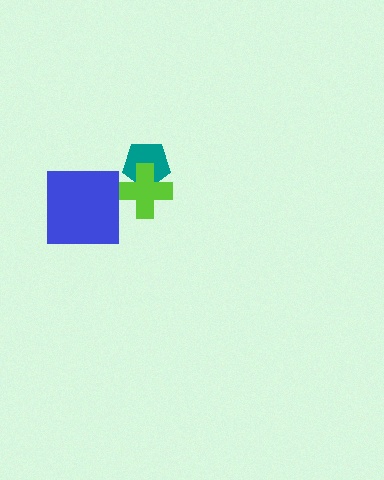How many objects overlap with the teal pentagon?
1 object overlaps with the teal pentagon.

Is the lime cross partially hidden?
No, no other shape covers it.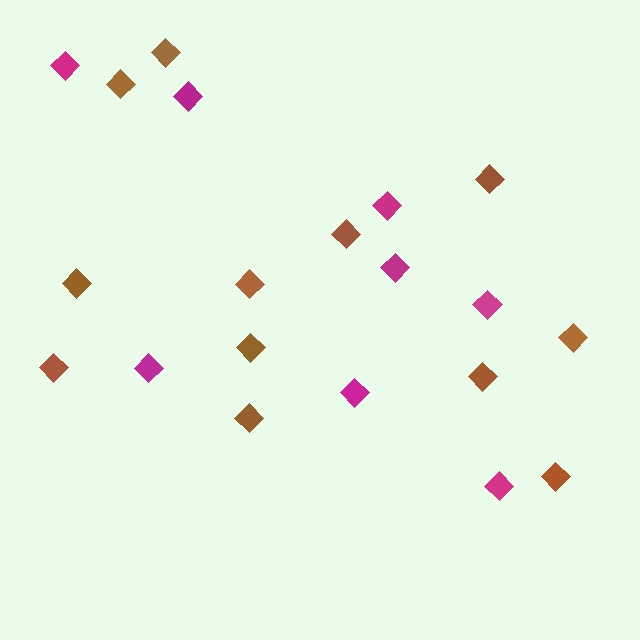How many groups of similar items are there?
There are 2 groups: one group of magenta diamonds (8) and one group of brown diamonds (12).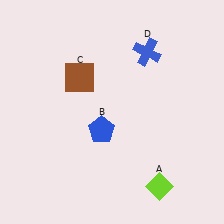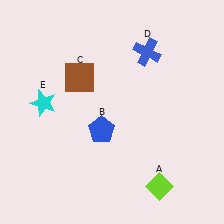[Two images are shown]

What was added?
A cyan star (E) was added in Image 2.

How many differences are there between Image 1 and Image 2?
There is 1 difference between the two images.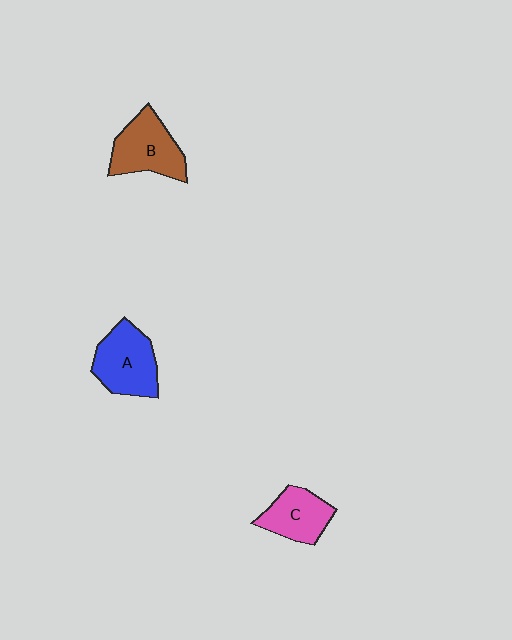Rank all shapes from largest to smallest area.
From largest to smallest: A (blue), B (brown), C (pink).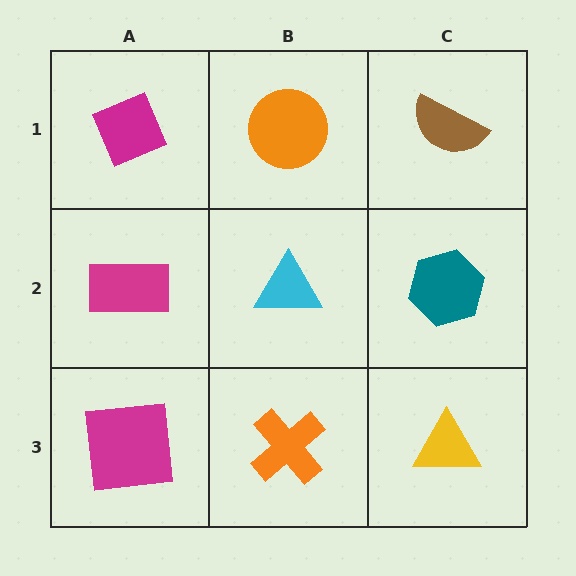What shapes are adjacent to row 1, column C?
A teal hexagon (row 2, column C), an orange circle (row 1, column B).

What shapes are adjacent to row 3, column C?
A teal hexagon (row 2, column C), an orange cross (row 3, column B).